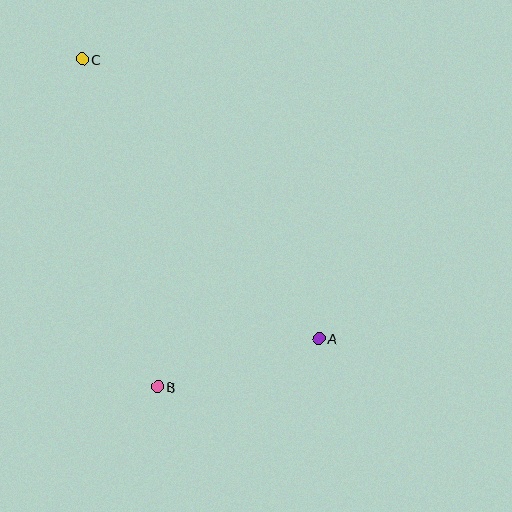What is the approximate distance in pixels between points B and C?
The distance between B and C is approximately 336 pixels.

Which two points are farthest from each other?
Points A and C are farthest from each other.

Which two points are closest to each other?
Points A and B are closest to each other.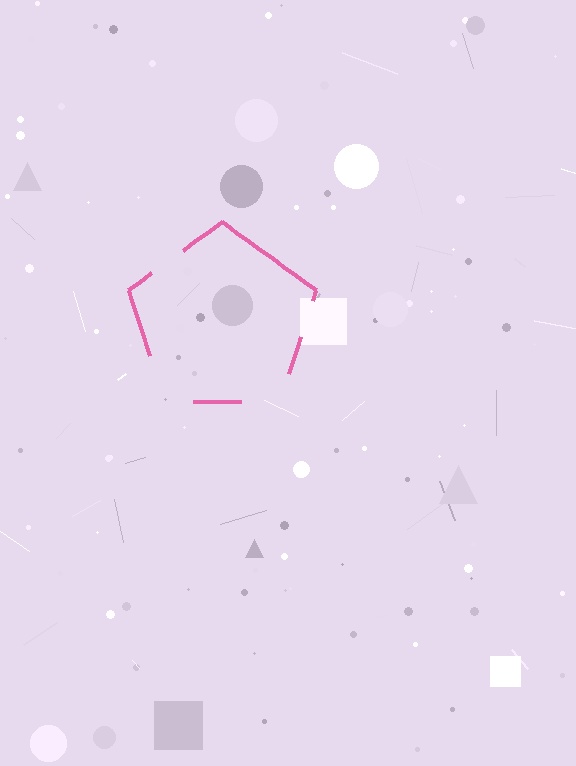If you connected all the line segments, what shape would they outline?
They would outline a pentagon.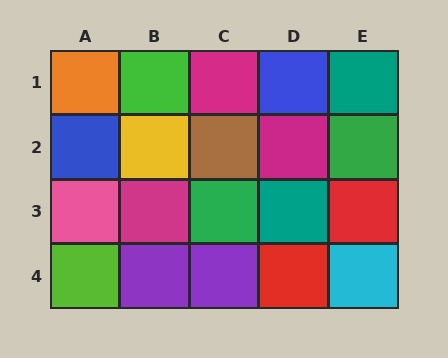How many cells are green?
3 cells are green.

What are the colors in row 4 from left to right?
Lime, purple, purple, red, cyan.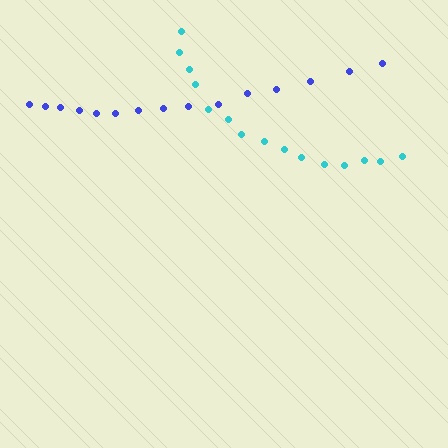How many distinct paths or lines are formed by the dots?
There are 2 distinct paths.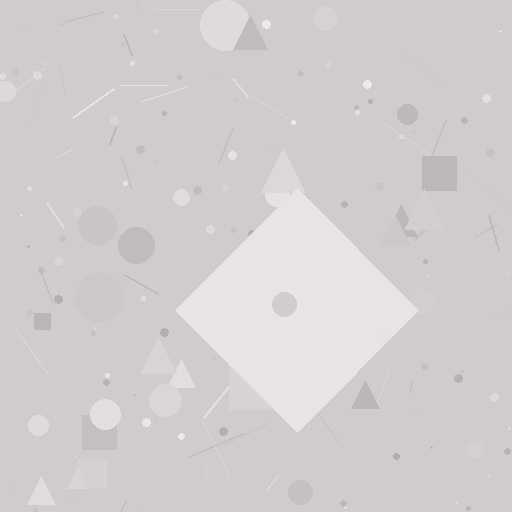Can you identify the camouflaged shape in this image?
The camouflaged shape is a diamond.